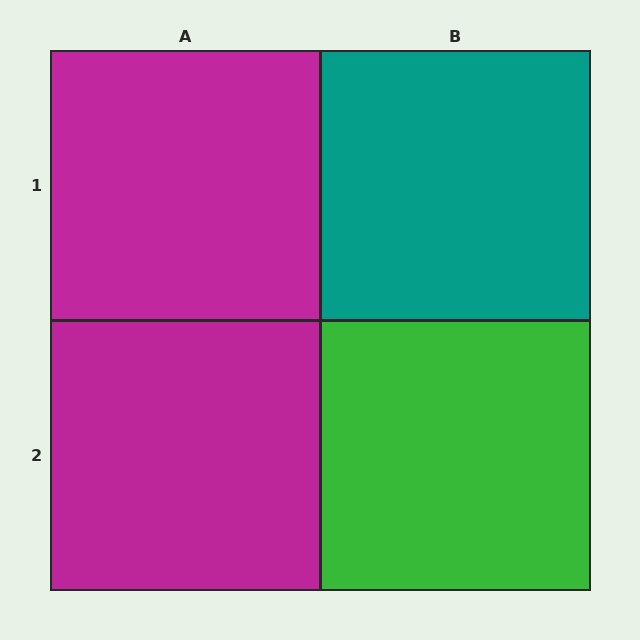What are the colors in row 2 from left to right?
Magenta, green.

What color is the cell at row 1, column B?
Teal.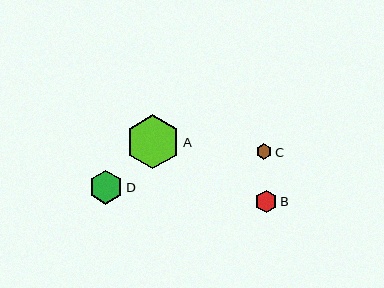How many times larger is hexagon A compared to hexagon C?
Hexagon A is approximately 3.5 times the size of hexagon C.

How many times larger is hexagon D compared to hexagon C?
Hexagon D is approximately 2.2 times the size of hexagon C.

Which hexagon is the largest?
Hexagon A is the largest with a size of approximately 54 pixels.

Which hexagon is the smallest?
Hexagon C is the smallest with a size of approximately 16 pixels.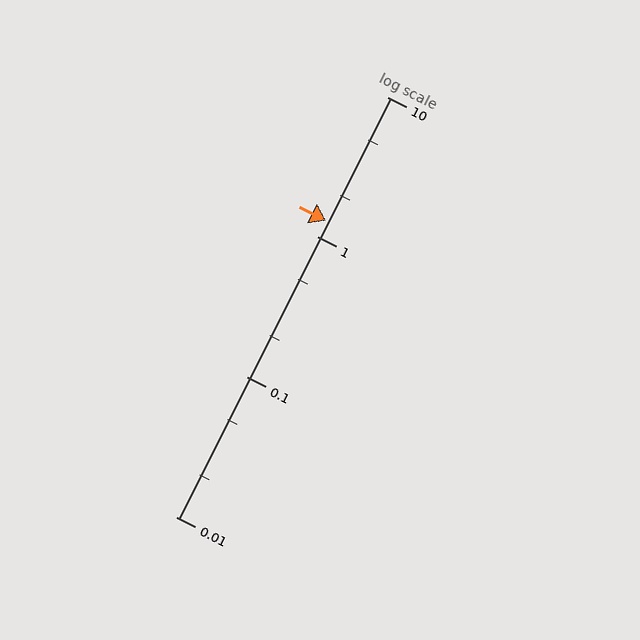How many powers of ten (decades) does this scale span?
The scale spans 3 decades, from 0.01 to 10.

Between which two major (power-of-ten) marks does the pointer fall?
The pointer is between 1 and 10.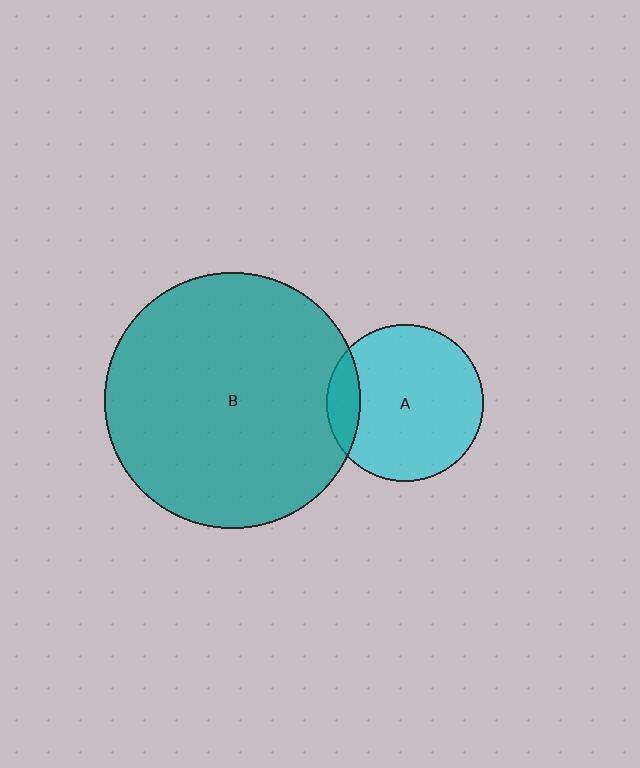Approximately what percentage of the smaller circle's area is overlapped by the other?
Approximately 15%.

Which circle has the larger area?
Circle B (teal).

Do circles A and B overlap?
Yes.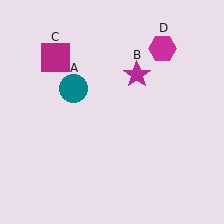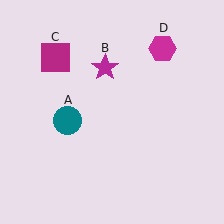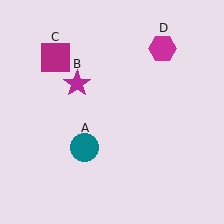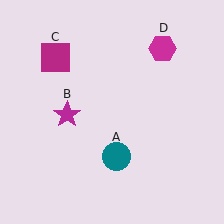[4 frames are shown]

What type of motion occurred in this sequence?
The teal circle (object A), magenta star (object B) rotated counterclockwise around the center of the scene.